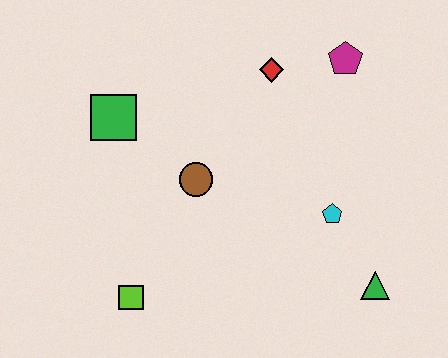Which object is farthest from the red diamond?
The lime square is farthest from the red diamond.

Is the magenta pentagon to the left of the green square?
No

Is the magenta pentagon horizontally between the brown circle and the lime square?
No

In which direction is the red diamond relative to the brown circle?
The red diamond is above the brown circle.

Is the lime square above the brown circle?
No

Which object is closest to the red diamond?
The magenta pentagon is closest to the red diamond.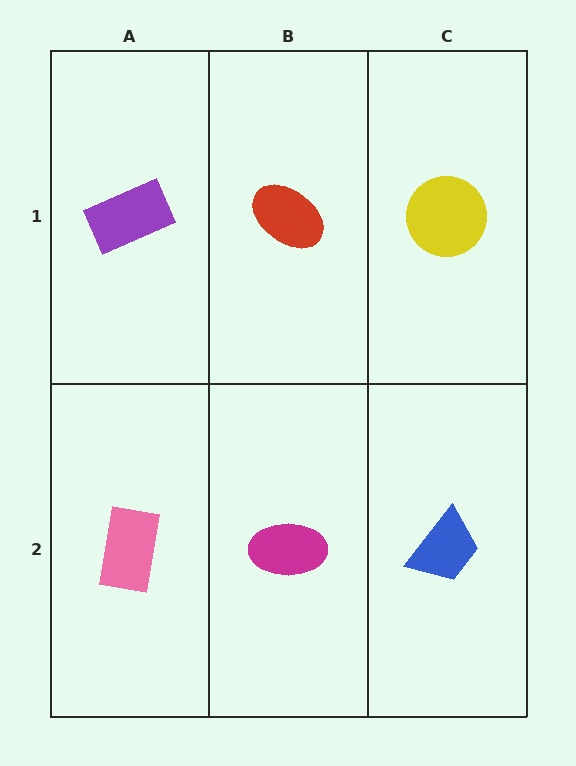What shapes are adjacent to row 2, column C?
A yellow circle (row 1, column C), a magenta ellipse (row 2, column B).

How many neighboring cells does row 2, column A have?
2.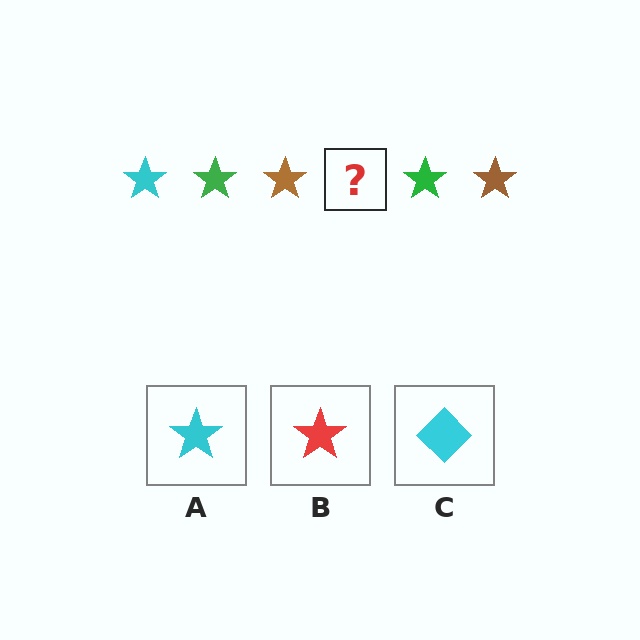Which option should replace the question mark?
Option A.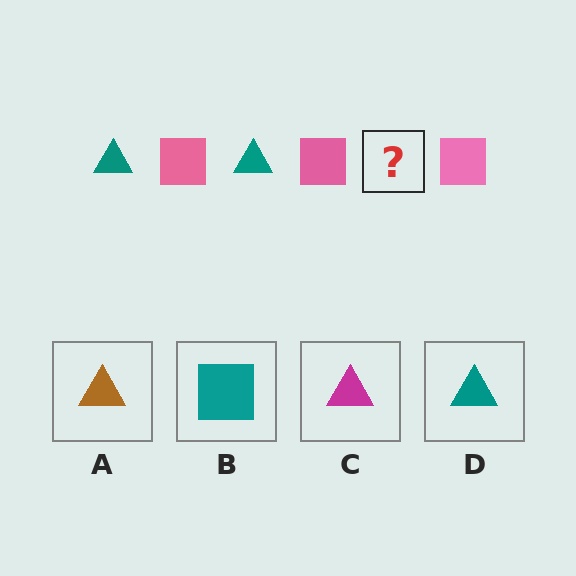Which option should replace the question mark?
Option D.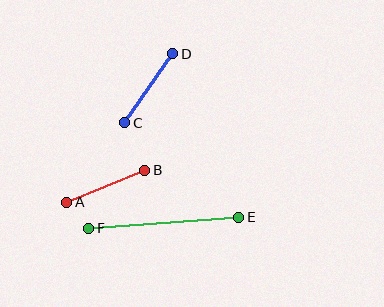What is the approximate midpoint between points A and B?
The midpoint is at approximately (106, 186) pixels.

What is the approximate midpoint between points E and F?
The midpoint is at approximately (164, 223) pixels.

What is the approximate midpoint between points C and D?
The midpoint is at approximately (149, 88) pixels.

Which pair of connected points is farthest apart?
Points E and F are farthest apart.